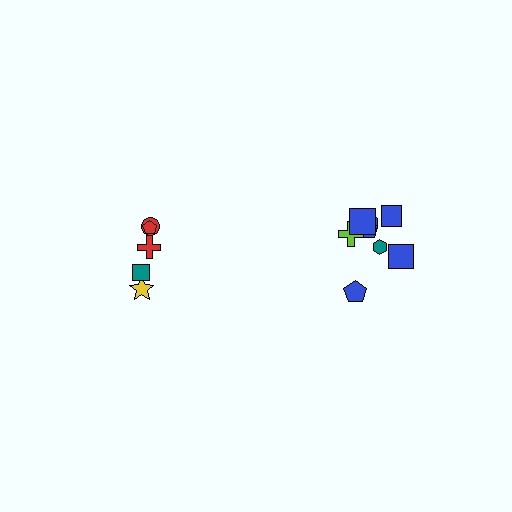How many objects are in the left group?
There are 5 objects.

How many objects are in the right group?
There are 8 objects.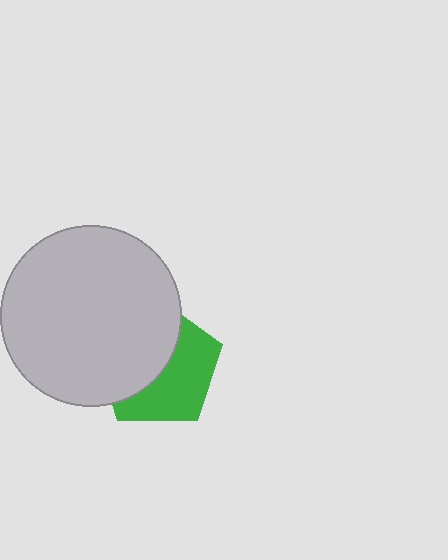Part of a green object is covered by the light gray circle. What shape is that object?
It is a pentagon.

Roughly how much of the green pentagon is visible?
About half of it is visible (roughly 49%).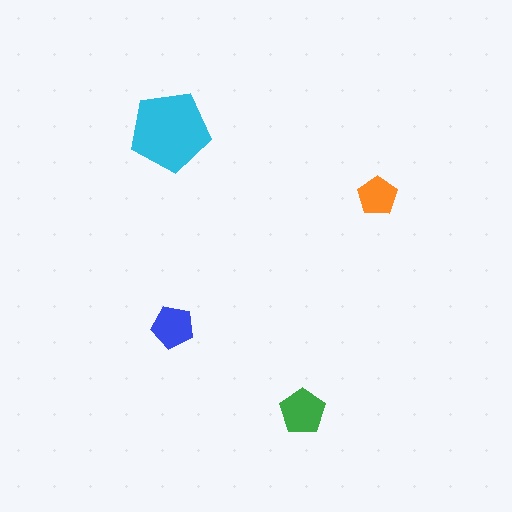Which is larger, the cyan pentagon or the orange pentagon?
The cyan one.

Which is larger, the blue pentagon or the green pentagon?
The green one.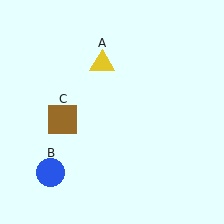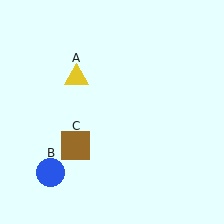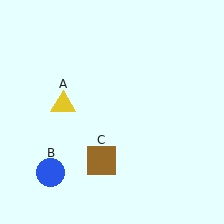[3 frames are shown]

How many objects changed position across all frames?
2 objects changed position: yellow triangle (object A), brown square (object C).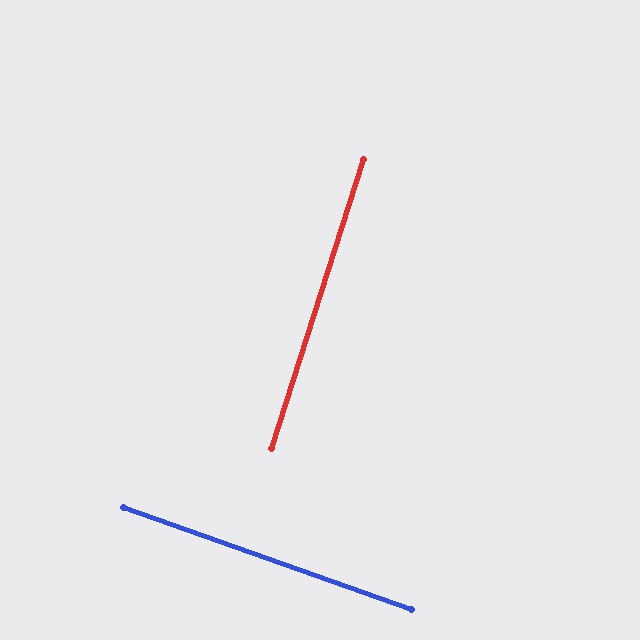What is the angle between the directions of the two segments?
Approximately 88 degrees.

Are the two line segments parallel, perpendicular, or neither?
Perpendicular — they meet at approximately 88°.